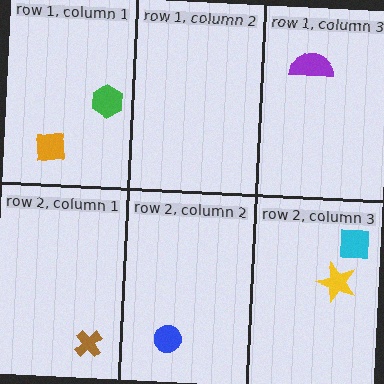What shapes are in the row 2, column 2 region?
The blue circle.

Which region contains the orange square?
The row 1, column 1 region.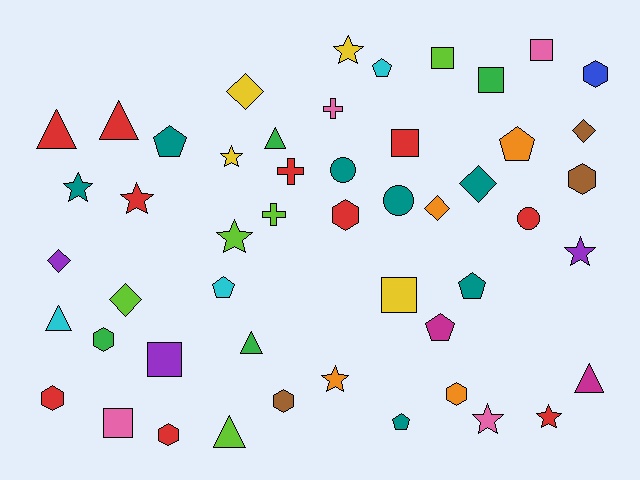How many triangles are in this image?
There are 7 triangles.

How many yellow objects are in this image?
There are 4 yellow objects.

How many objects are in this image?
There are 50 objects.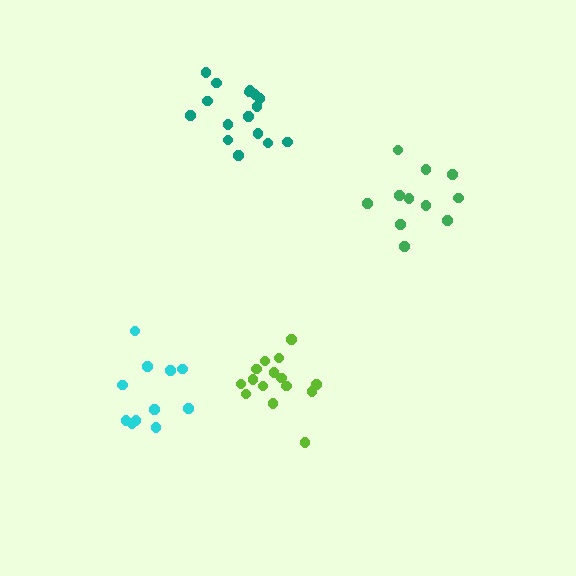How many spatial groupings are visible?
There are 4 spatial groupings.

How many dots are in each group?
Group 1: 16 dots, Group 2: 11 dots, Group 3: 15 dots, Group 4: 11 dots (53 total).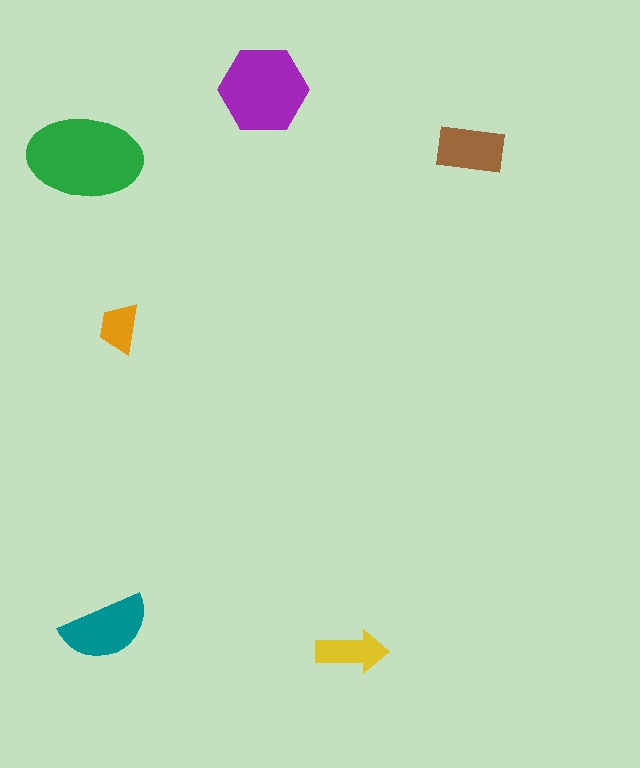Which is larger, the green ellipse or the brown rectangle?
The green ellipse.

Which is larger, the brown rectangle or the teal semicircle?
The teal semicircle.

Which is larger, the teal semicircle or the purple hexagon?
The purple hexagon.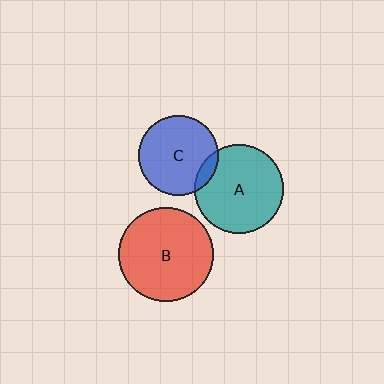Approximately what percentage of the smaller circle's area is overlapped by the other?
Approximately 10%.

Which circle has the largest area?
Circle B (red).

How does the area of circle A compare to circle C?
Approximately 1.2 times.